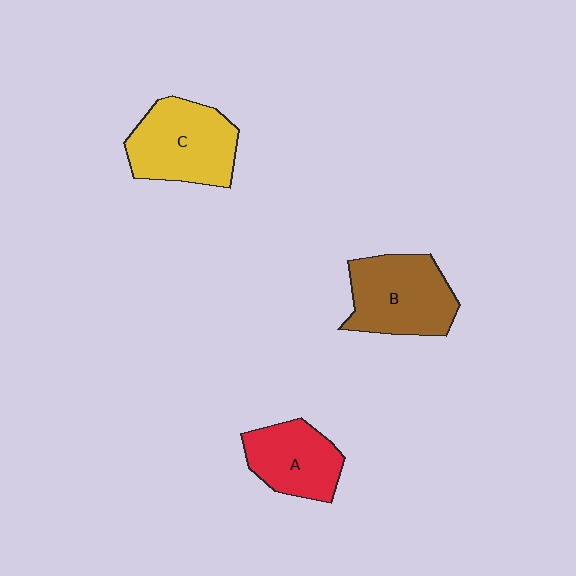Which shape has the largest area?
Shape C (yellow).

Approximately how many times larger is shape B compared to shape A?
Approximately 1.3 times.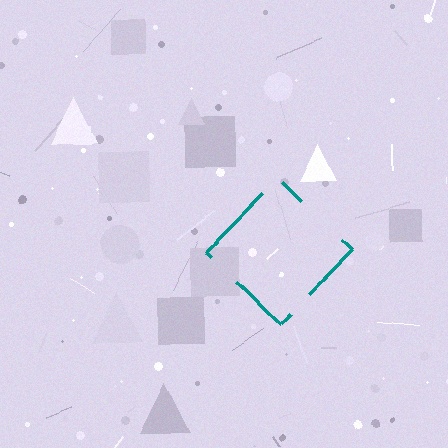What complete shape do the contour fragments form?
The contour fragments form a diamond.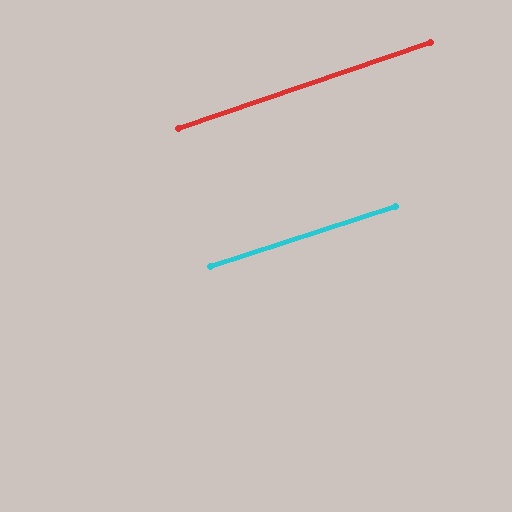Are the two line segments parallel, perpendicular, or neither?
Parallel — their directions differ by only 0.6°.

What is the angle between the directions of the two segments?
Approximately 1 degree.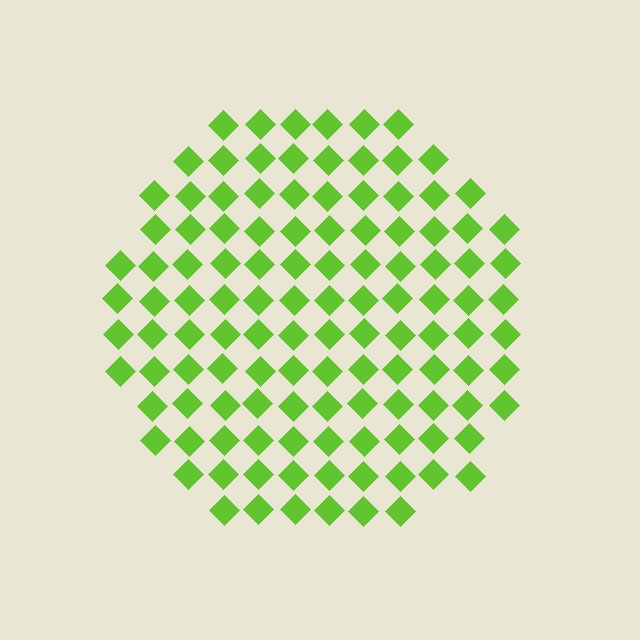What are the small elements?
The small elements are diamonds.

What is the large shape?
The large shape is a circle.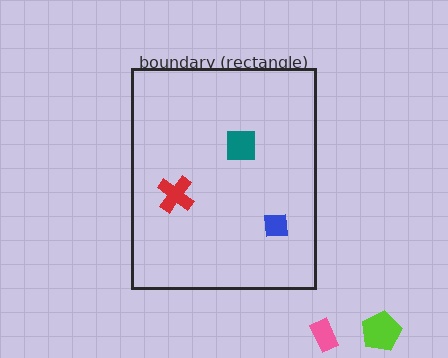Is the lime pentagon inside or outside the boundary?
Outside.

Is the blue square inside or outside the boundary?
Inside.